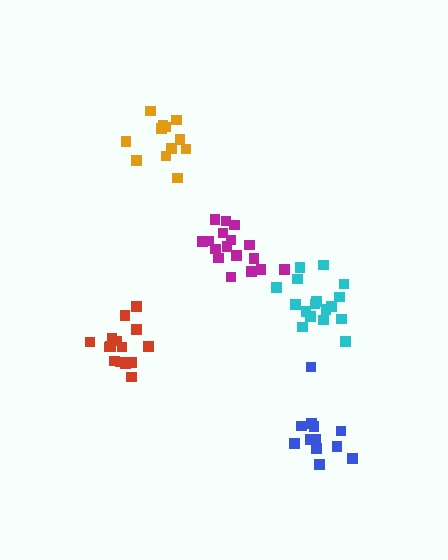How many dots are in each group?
Group 1: 15 dots, Group 2: 12 dots, Group 3: 17 dots, Group 4: 17 dots, Group 5: 12 dots (73 total).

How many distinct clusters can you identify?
There are 5 distinct clusters.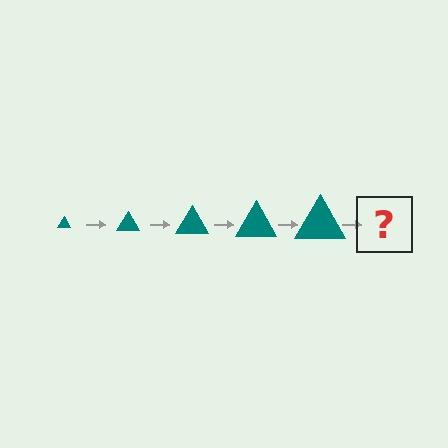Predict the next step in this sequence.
The next step is a teal triangle, larger than the previous one.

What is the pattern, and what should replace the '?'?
The pattern is that the triangle gets progressively larger each step. The '?' should be a teal triangle, larger than the previous one.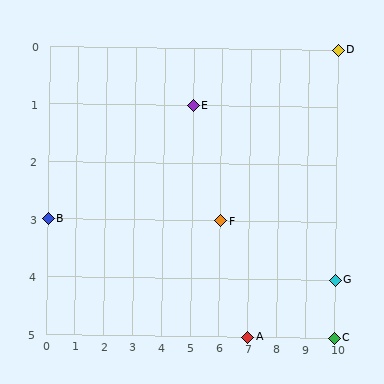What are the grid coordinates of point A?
Point A is at grid coordinates (7, 5).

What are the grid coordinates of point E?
Point E is at grid coordinates (5, 1).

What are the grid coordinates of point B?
Point B is at grid coordinates (0, 3).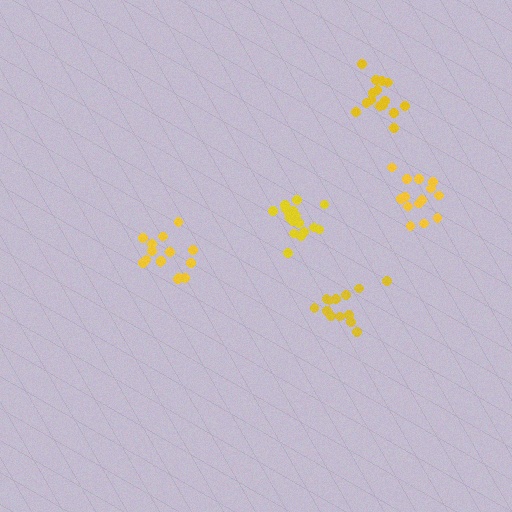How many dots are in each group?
Group 1: 14 dots, Group 2: 13 dots, Group 3: 15 dots, Group 4: 17 dots, Group 5: 15 dots (74 total).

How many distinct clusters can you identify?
There are 5 distinct clusters.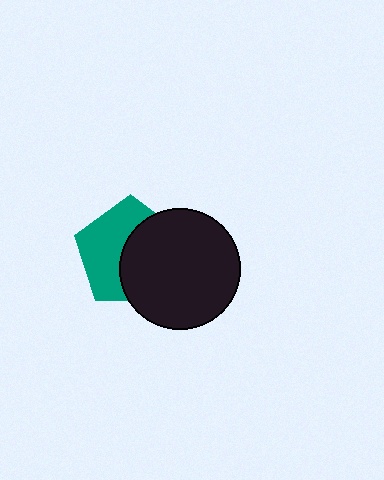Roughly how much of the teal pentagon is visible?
About half of it is visible (roughly 49%).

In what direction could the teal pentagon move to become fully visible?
The teal pentagon could move left. That would shift it out from behind the black circle entirely.